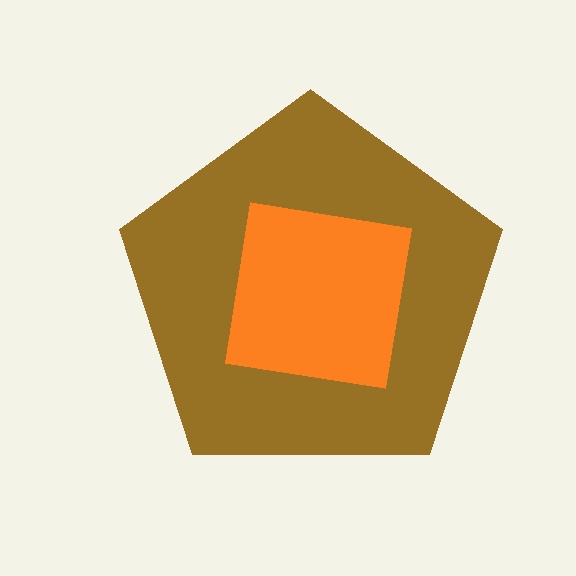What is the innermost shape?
The orange square.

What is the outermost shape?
The brown pentagon.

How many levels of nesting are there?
2.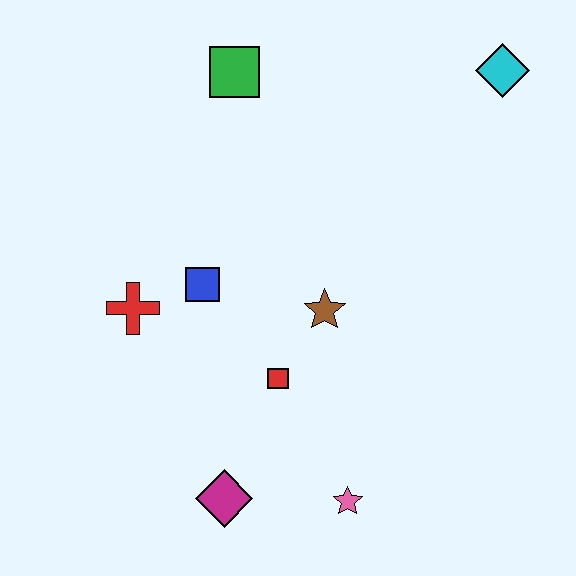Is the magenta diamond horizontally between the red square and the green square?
No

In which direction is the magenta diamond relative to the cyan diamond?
The magenta diamond is below the cyan diamond.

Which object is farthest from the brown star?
The cyan diamond is farthest from the brown star.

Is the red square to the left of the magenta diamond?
No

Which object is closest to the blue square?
The red cross is closest to the blue square.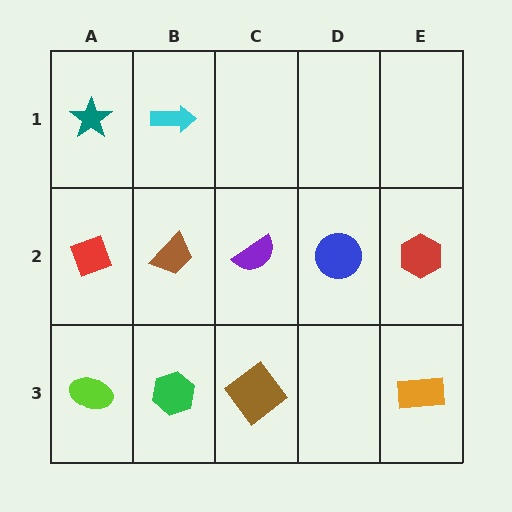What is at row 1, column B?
A cyan arrow.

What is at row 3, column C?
A brown diamond.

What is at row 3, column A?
A lime ellipse.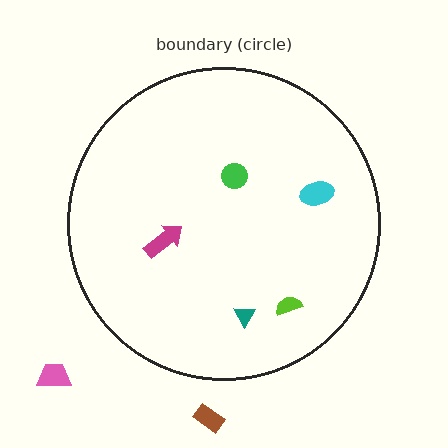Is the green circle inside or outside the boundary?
Inside.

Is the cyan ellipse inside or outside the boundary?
Inside.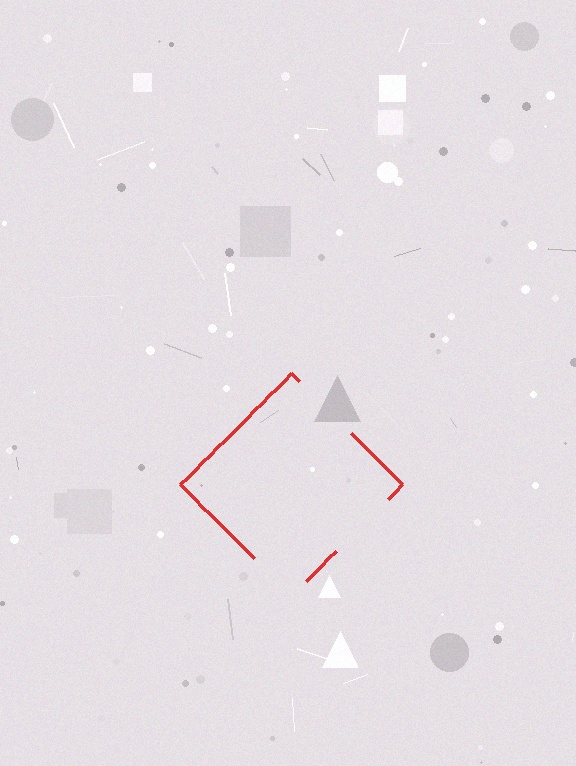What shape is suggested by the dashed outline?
The dashed outline suggests a diamond.